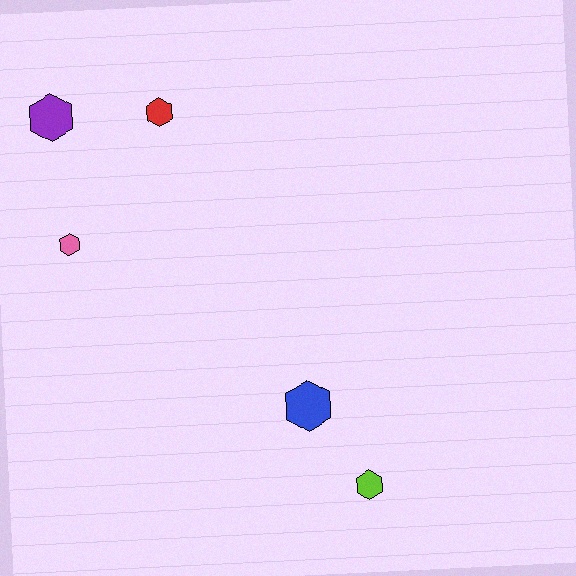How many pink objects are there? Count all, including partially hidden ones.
There is 1 pink object.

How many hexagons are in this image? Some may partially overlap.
There are 5 hexagons.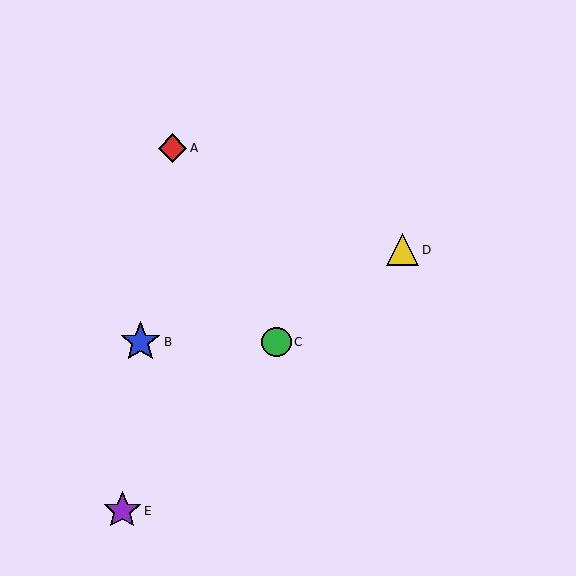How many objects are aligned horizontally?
2 objects (B, C) are aligned horizontally.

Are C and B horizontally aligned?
Yes, both are at y≈342.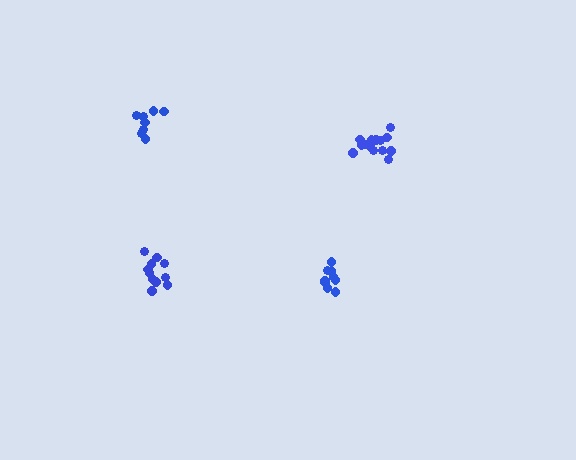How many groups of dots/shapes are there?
There are 4 groups.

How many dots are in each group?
Group 1: 11 dots, Group 2: 8 dots, Group 3: 9 dots, Group 4: 14 dots (42 total).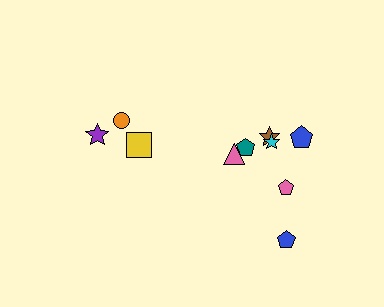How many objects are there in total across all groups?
There are 10 objects.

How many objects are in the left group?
There are 3 objects.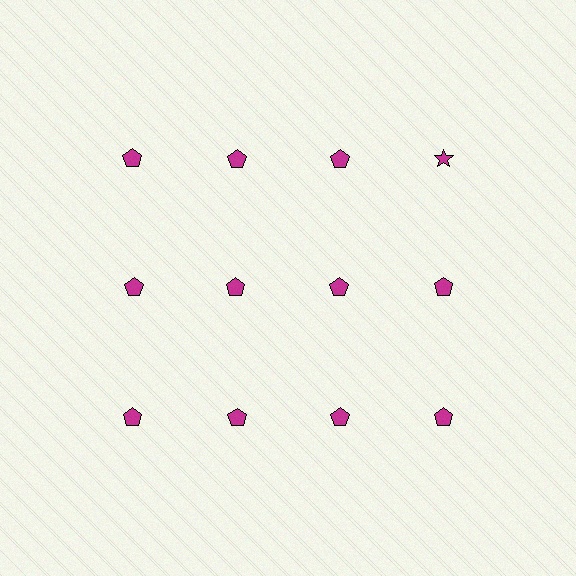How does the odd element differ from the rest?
It has a different shape: star instead of pentagon.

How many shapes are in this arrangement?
There are 12 shapes arranged in a grid pattern.